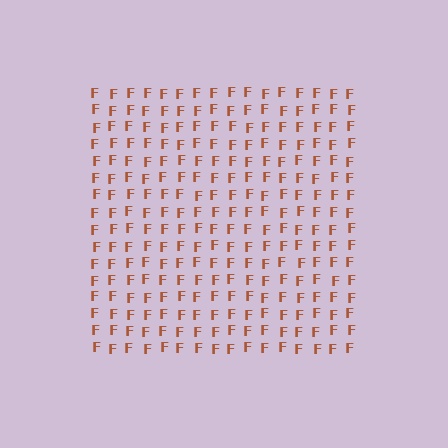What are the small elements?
The small elements are letter F's.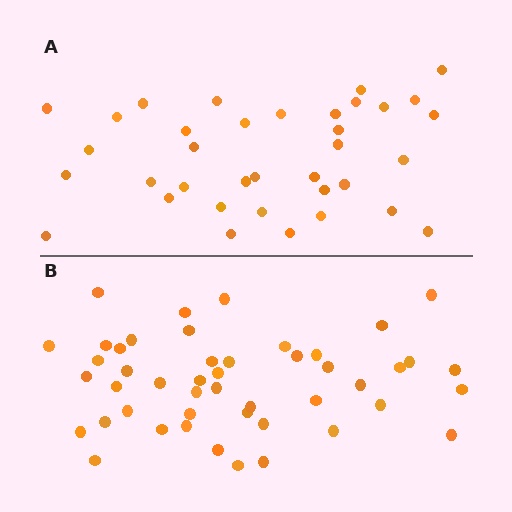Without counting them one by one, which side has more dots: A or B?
Region B (the bottom region) has more dots.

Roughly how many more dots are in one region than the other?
Region B has roughly 12 or so more dots than region A.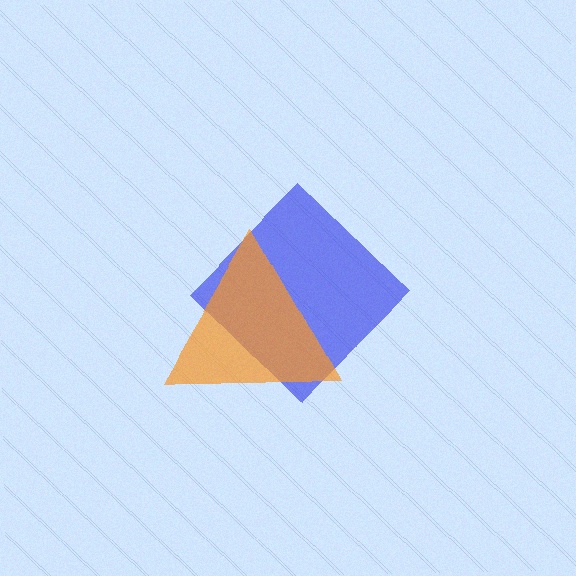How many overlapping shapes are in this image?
There are 2 overlapping shapes in the image.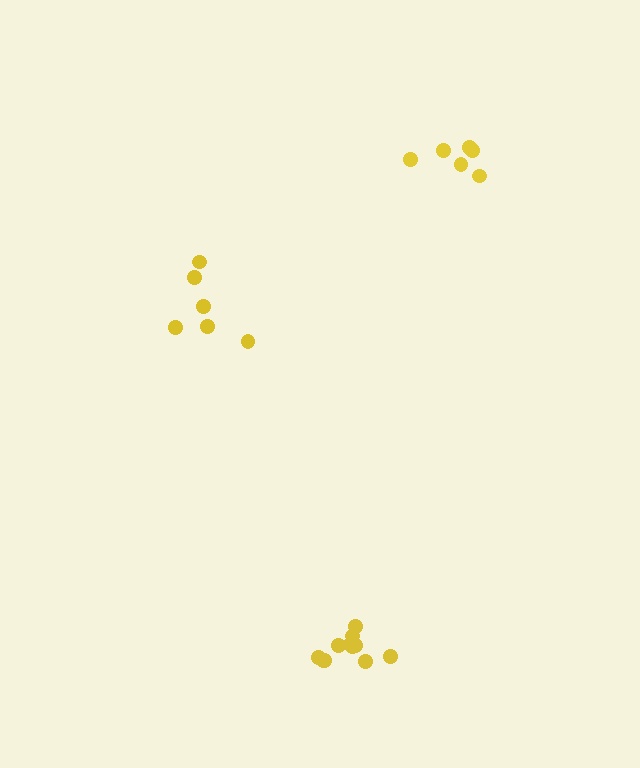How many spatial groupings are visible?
There are 3 spatial groupings.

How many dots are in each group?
Group 1: 11 dots, Group 2: 6 dots, Group 3: 6 dots (23 total).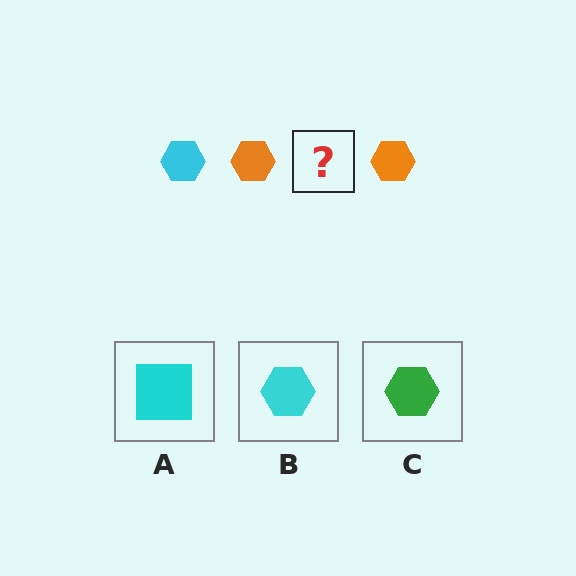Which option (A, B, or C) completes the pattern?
B.